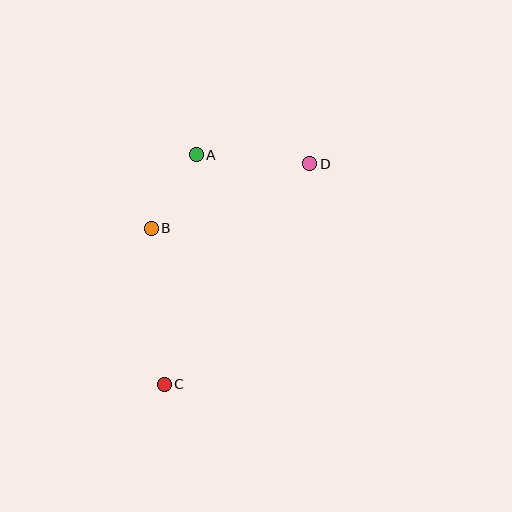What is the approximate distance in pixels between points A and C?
The distance between A and C is approximately 231 pixels.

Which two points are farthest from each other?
Points C and D are farthest from each other.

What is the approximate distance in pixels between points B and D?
The distance between B and D is approximately 171 pixels.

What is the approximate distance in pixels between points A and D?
The distance between A and D is approximately 114 pixels.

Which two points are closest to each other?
Points A and B are closest to each other.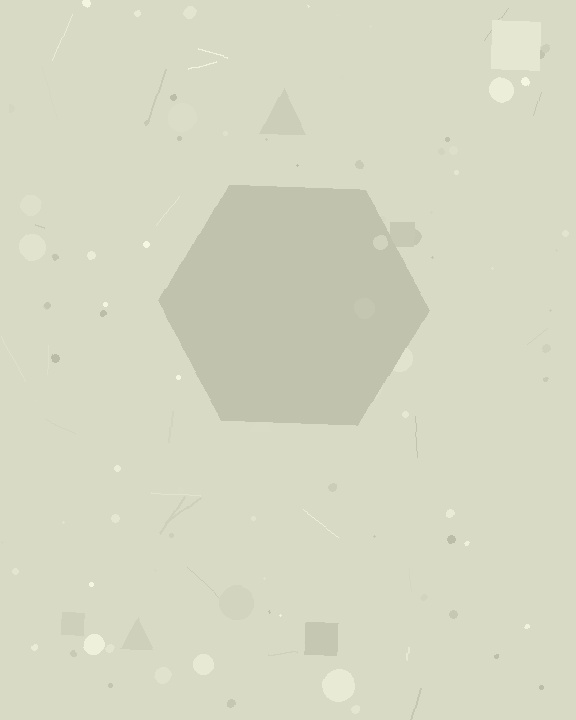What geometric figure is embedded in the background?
A hexagon is embedded in the background.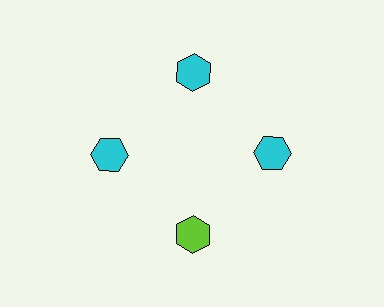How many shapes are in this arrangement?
There are 4 shapes arranged in a ring pattern.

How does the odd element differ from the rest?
It has a different color: lime instead of cyan.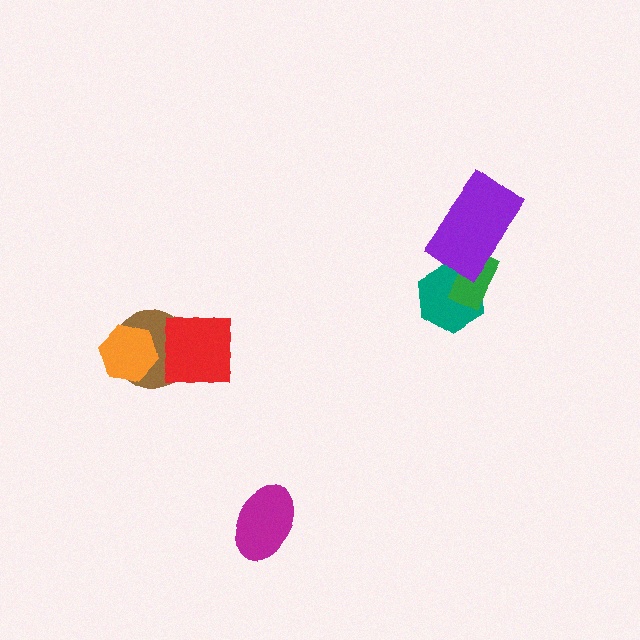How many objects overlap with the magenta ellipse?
0 objects overlap with the magenta ellipse.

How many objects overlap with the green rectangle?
2 objects overlap with the green rectangle.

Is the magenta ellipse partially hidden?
No, no other shape covers it.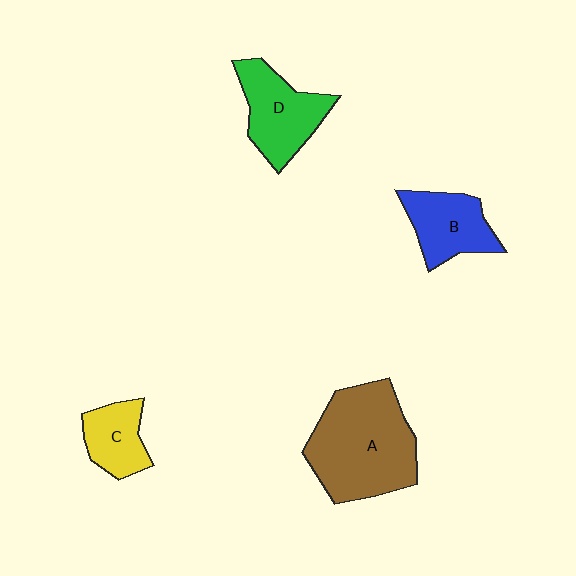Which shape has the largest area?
Shape A (brown).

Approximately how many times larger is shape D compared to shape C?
Approximately 1.5 times.